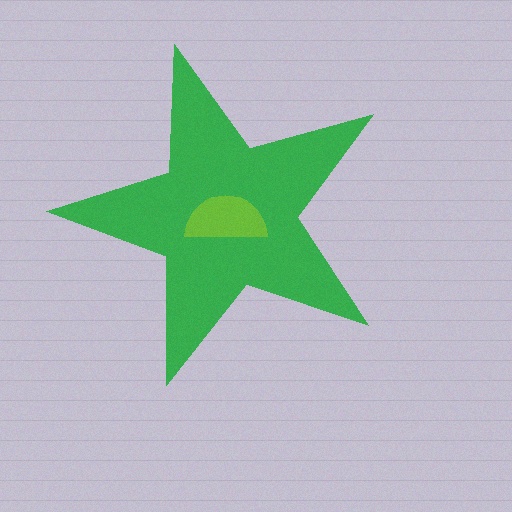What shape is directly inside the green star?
The lime semicircle.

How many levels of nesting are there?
2.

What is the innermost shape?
The lime semicircle.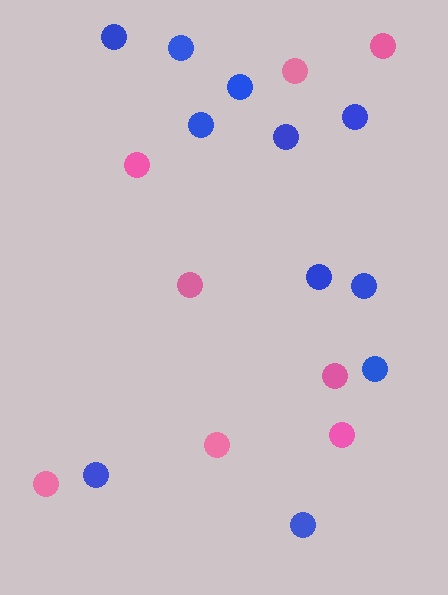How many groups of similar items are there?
There are 2 groups: one group of blue circles (11) and one group of pink circles (8).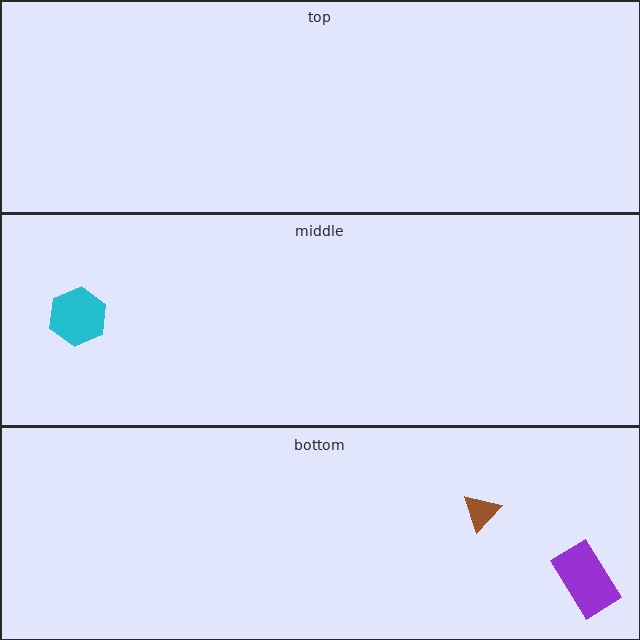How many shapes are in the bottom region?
2.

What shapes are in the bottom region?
The purple rectangle, the brown triangle.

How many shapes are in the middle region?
1.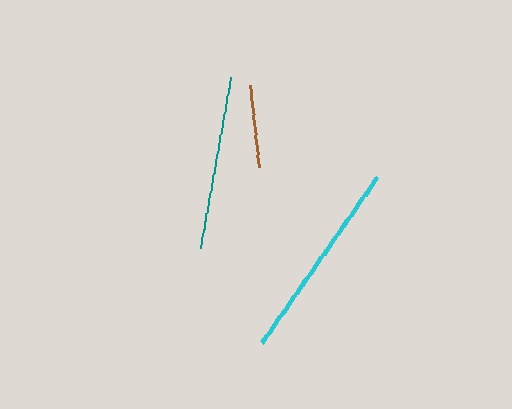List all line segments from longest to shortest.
From longest to shortest: cyan, teal, brown.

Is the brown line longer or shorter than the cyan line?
The cyan line is longer than the brown line.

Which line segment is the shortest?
The brown line is the shortest at approximately 83 pixels.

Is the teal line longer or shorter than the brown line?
The teal line is longer than the brown line.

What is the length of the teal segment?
The teal segment is approximately 174 pixels long.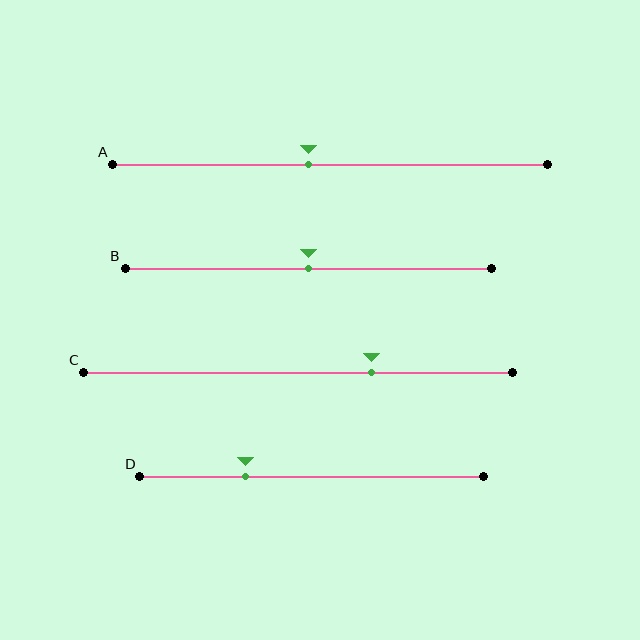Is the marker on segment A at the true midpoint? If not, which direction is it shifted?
No, the marker on segment A is shifted to the left by about 5% of the segment length.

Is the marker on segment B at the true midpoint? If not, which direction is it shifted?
Yes, the marker on segment B is at the true midpoint.